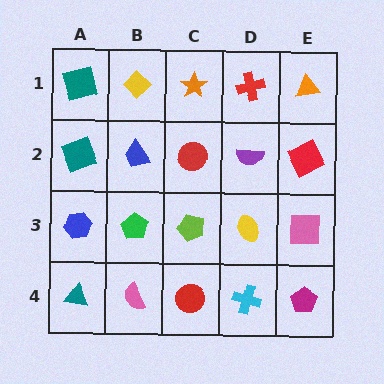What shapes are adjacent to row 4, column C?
A lime pentagon (row 3, column C), a pink semicircle (row 4, column B), a cyan cross (row 4, column D).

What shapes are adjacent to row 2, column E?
An orange triangle (row 1, column E), a pink square (row 3, column E), a purple semicircle (row 2, column D).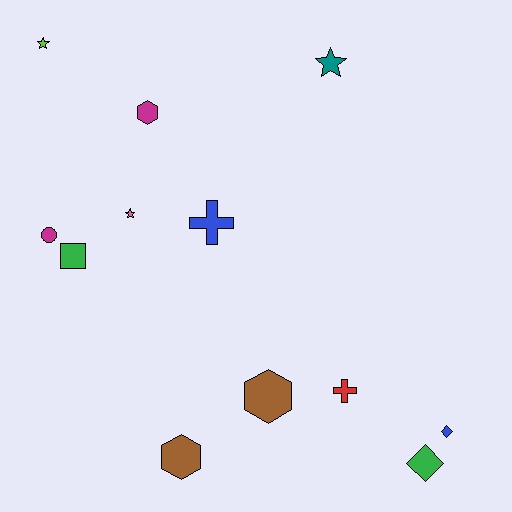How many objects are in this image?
There are 12 objects.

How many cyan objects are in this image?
There are no cyan objects.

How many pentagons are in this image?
There are no pentagons.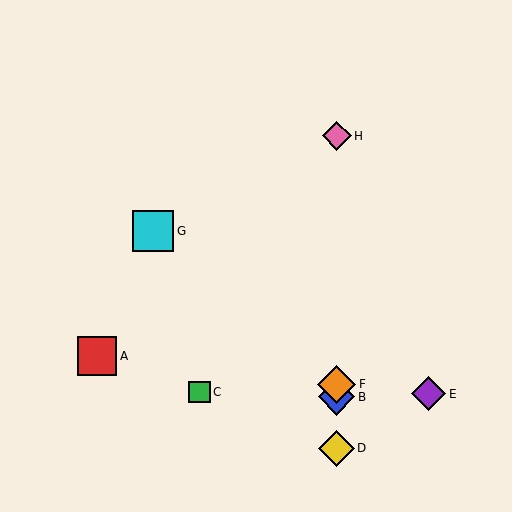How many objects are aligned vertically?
4 objects (B, D, F, H) are aligned vertically.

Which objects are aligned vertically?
Objects B, D, F, H are aligned vertically.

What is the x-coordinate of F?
Object F is at x≈337.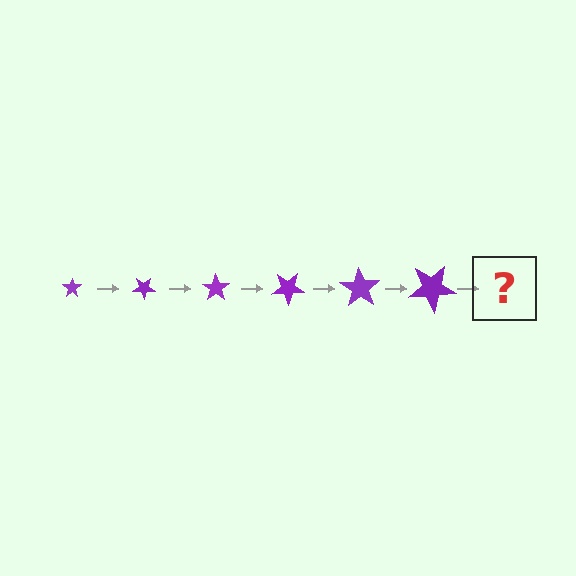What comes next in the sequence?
The next element should be a star, larger than the previous one and rotated 210 degrees from the start.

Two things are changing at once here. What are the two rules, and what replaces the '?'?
The two rules are that the star grows larger each step and it rotates 35 degrees each step. The '?' should be a star, larger than the previous one and rotated 210 degrees from the start.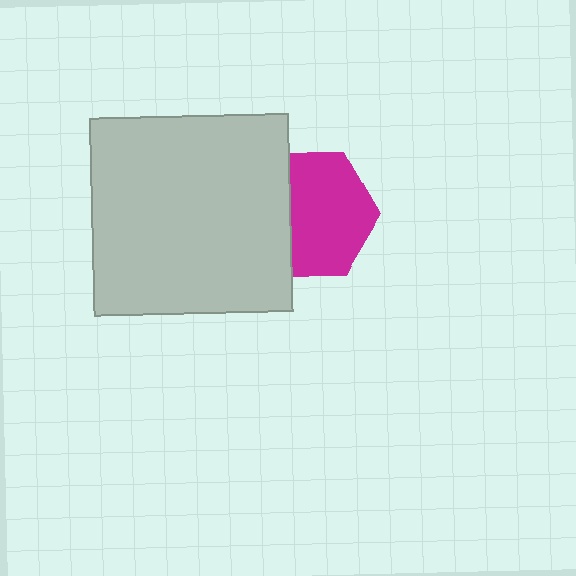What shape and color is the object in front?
The object in front is a light gray square.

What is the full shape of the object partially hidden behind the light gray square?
The partially hidden object is a magenta hexagon.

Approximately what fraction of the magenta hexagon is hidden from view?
Roughly 33% of the magenta hexagon is hidden behind the light gray square.